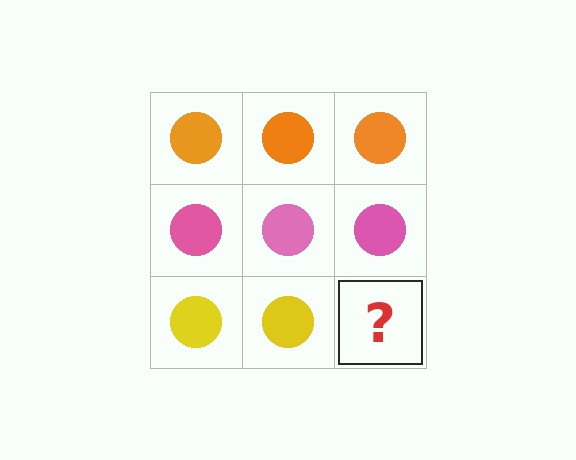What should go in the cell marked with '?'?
The missing cell should contain a yellow circle.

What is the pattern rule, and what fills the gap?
The rule is that each row has a consistent color. The gap should be filled with a yellow circle.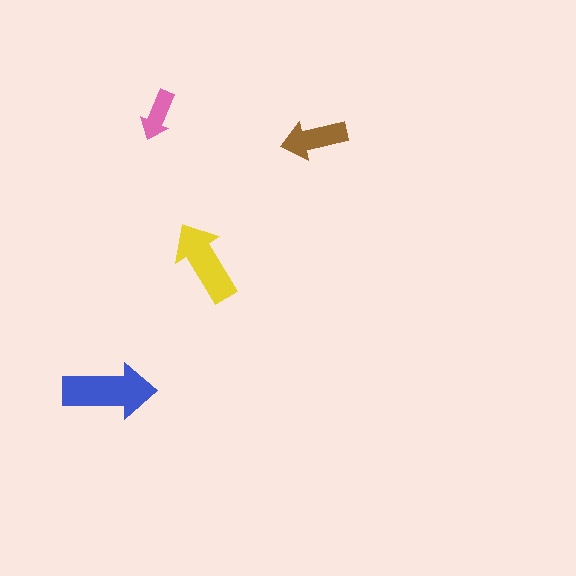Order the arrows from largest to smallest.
the blue one, the yellow one, the brown one, the pink one.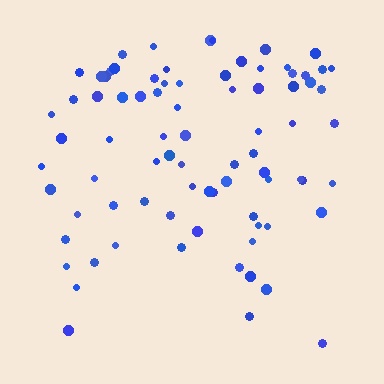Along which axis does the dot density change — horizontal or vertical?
Vertical.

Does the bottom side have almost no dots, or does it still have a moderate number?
Still a moderate number, just noticeably fewer than the top.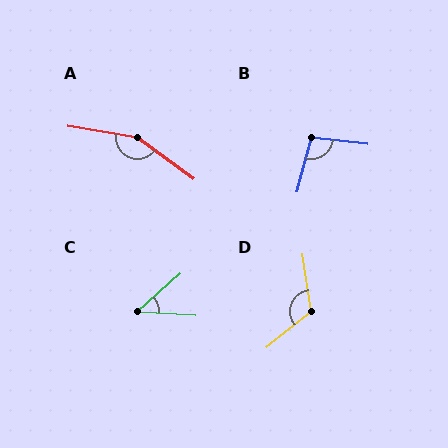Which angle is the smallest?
C, at approximately 45 degrees.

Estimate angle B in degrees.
Approximately 98 degrees.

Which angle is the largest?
A, at approximately 153 degrees.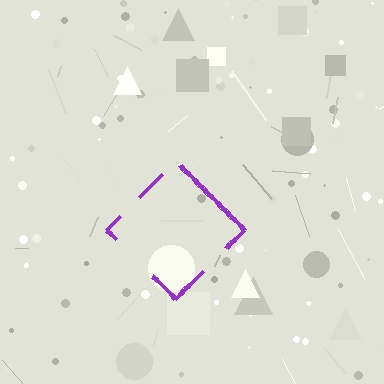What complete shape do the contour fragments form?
The contour fragments form a diamond.